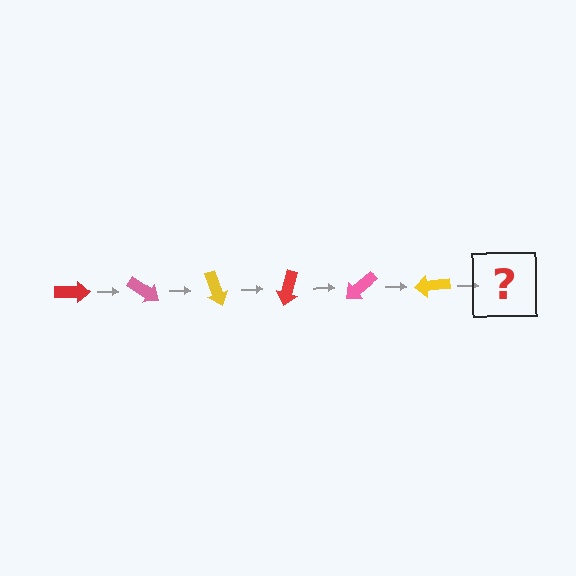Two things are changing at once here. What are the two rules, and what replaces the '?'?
The two rules are that it rotates 35 degrees each step and the color cycles through red, pink, and yellow. The '?' should be a red arrow, rotated 210 degrees from the start.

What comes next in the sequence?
The next element should be a red arrow, rotated 210 degrees from the start.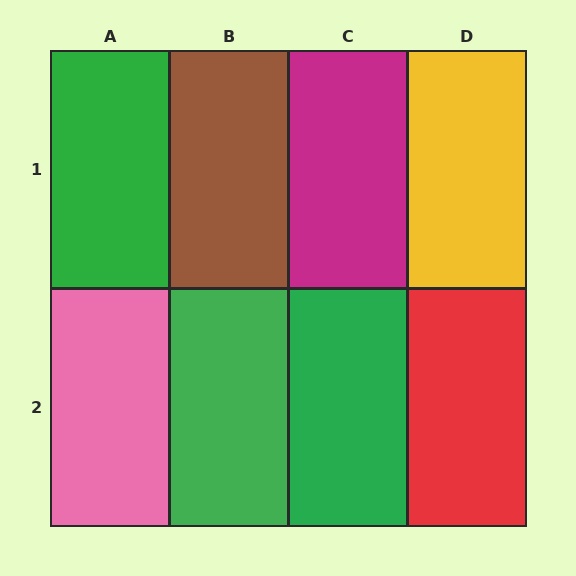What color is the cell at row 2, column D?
Red.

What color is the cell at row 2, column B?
Green.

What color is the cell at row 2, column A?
Pink.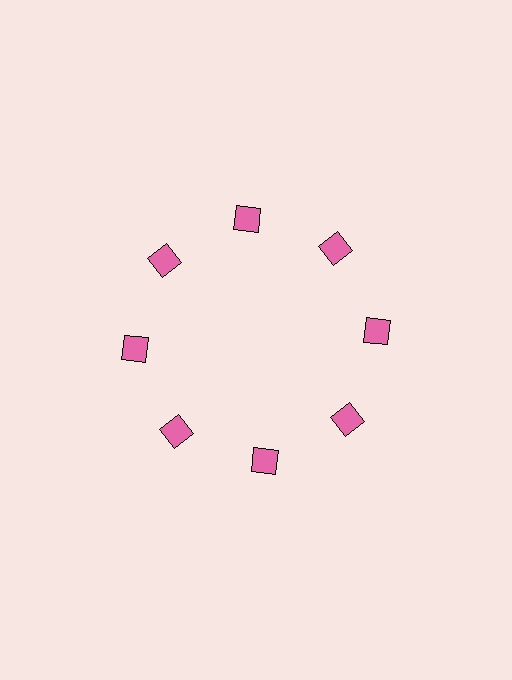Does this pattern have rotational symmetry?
Yes, this pattern has 8-fold rotational symmetry. It looks the same after rotating 45 degrees around the center.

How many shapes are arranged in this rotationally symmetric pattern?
There are 8 shapes, arranged in 8 groups of 1.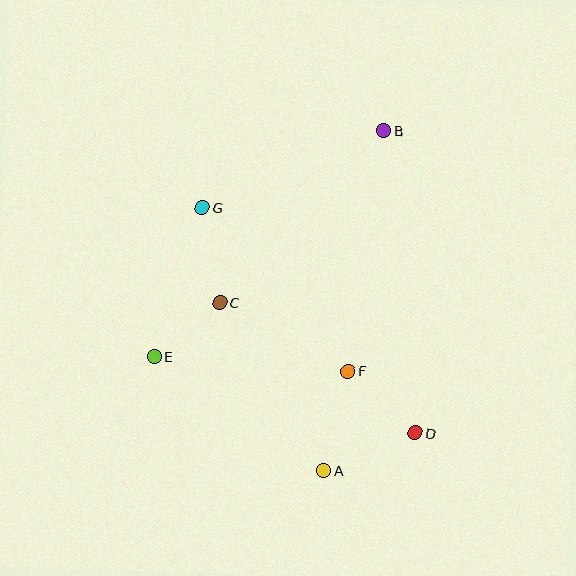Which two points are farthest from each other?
Points A and B are farthest from each other.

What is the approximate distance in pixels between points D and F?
The distance between D and F is approximately 91 pixels.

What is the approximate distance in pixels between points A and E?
The distance between A and E is approximately 205 pixels.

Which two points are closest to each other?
Points C and E are closest to each other.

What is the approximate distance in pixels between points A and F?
The distance between A and F is approximately 102 pixels.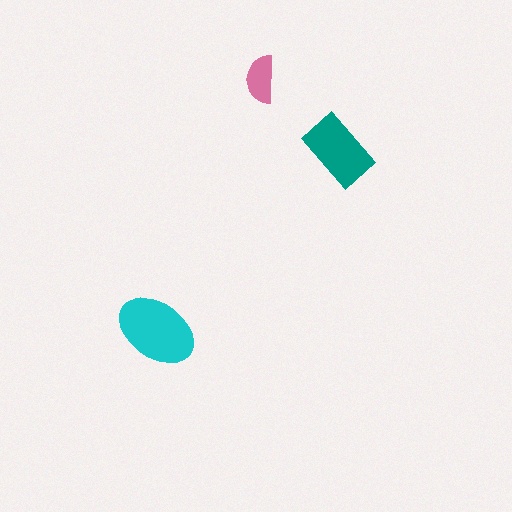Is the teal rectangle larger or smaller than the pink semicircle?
Larger.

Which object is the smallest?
The pink semicircle.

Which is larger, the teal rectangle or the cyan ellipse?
The cyan ellipse.